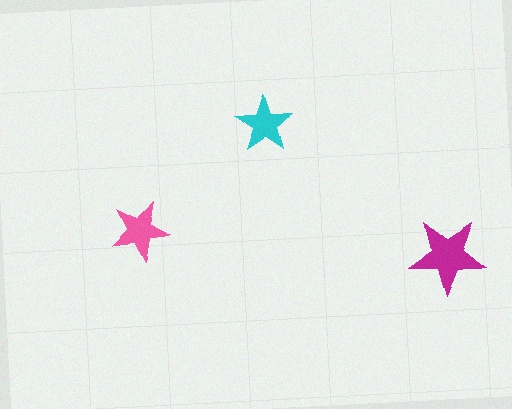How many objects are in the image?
There are 3 objects in the image.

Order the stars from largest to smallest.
the magenta one, the pink one, the cyan one.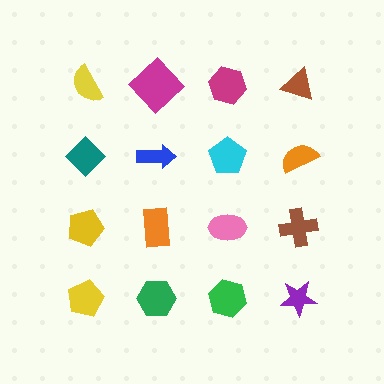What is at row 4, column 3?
A green hexagon.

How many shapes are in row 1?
4 shapes.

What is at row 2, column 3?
A cyan pentagon.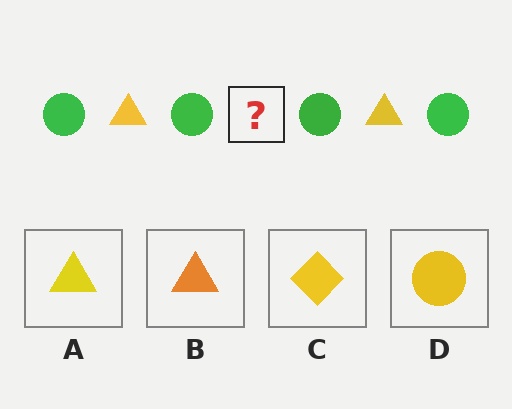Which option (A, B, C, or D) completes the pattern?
A.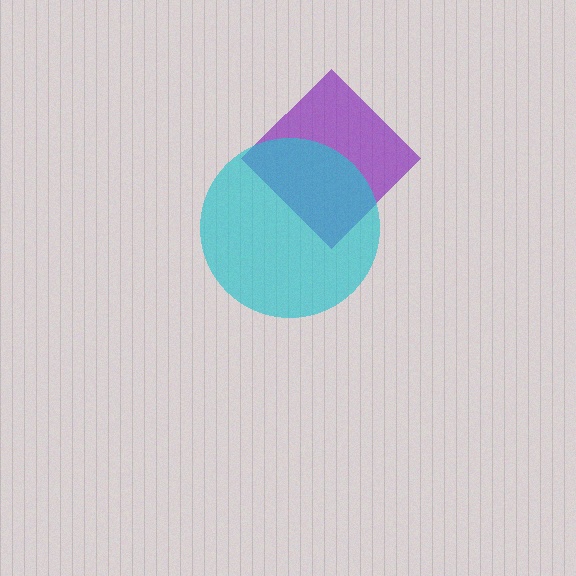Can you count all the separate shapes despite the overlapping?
Yes, there are 2 separate shapes.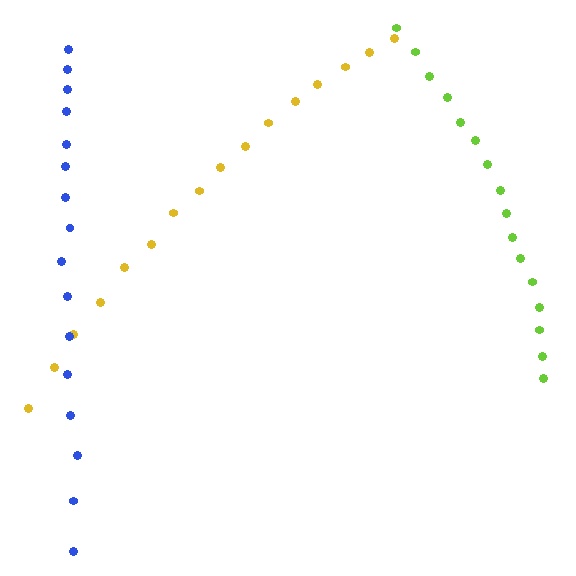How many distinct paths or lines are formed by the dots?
There are 3 distinct paths.